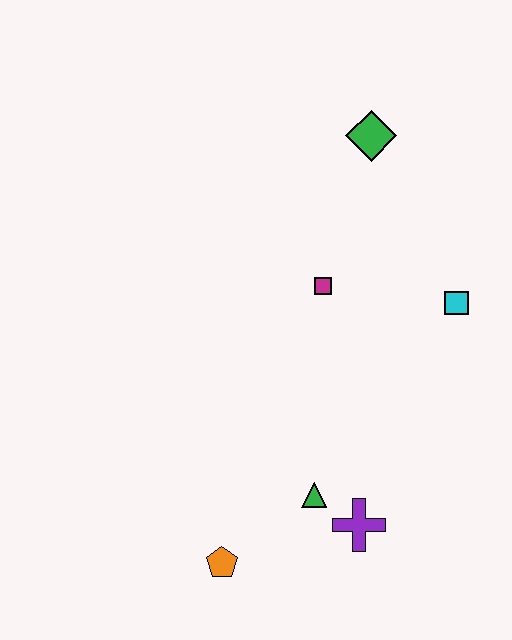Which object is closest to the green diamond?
The magenta square is closest to the green diamond.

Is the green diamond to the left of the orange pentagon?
No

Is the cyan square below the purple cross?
No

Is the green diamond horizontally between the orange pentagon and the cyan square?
Yes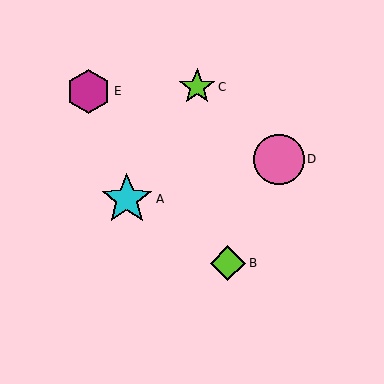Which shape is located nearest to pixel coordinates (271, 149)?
The pink circle (labeled D) at (279, 159) is nearest to that location.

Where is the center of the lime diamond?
The center of the lime diamond is at (228, 263).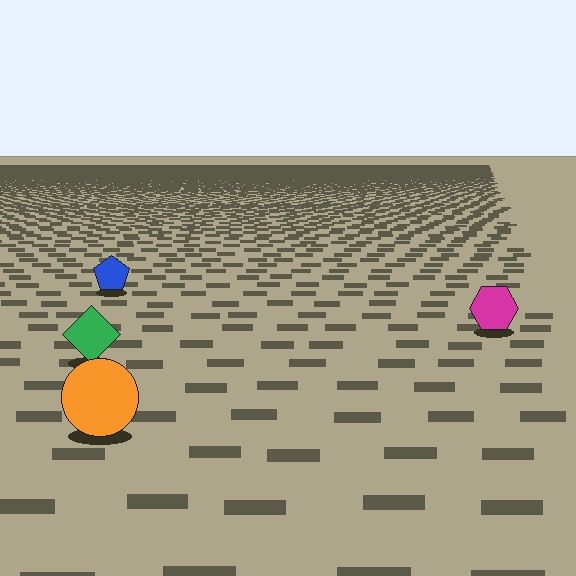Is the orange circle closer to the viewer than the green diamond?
Yes. The orange circle is closer — you can tell from the texture gradient: the ground texture is coarser near it.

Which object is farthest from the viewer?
The blue pentagon is farthest from the viewer. It appears smaller and the ground texture around it is denser.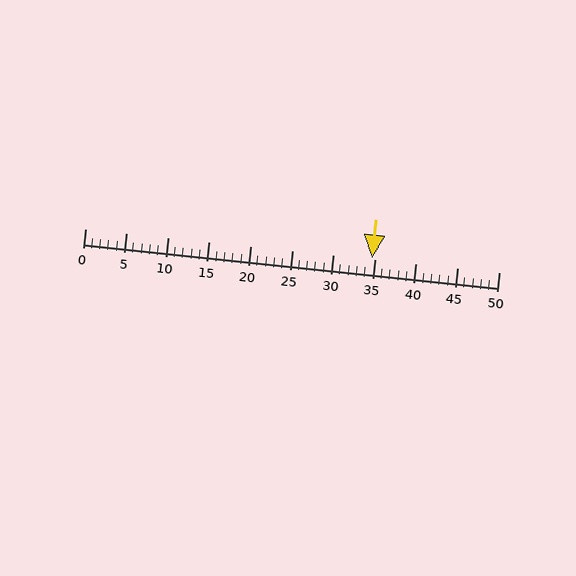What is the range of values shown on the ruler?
The ruler shows values from 0 to 50.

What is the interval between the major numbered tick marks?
The major tick marks are spaced 5 units apart.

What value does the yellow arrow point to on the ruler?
The yellow arrow points to approximately 35.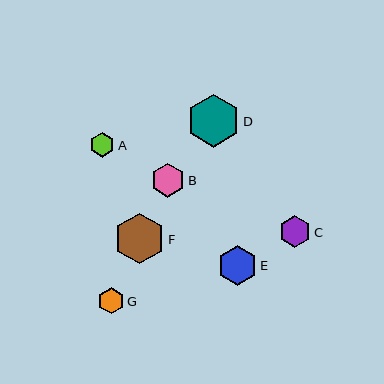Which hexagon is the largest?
Hexagon D is the largest with a size of approximately 53 pixels.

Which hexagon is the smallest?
Hexagon A is the smallest with a size of approximately 25 pixels.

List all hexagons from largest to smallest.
From largest to smallest: D, F, E, B, C, G, A.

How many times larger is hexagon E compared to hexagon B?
Hexagon E is approximately 1.2 times the size of hexagon B.